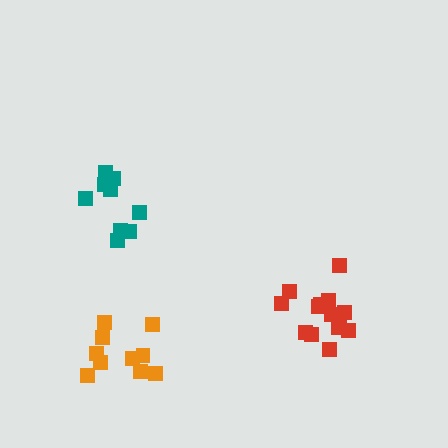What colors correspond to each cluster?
The clusters are colored: teal, red, orange.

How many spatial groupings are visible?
There are 3 spatial groupings.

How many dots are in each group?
Group 1: 9 dots, Group 2: 14 dots, Group 3: 10 dots (33 total).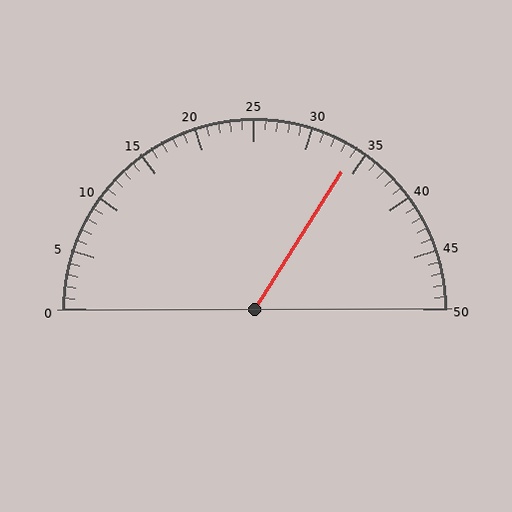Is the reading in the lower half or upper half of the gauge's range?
The reading is in the upper half of the range (0 to 50).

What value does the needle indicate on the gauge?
The needle indicates approximately 34.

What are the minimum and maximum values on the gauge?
The gauge ranges from 0 to 50.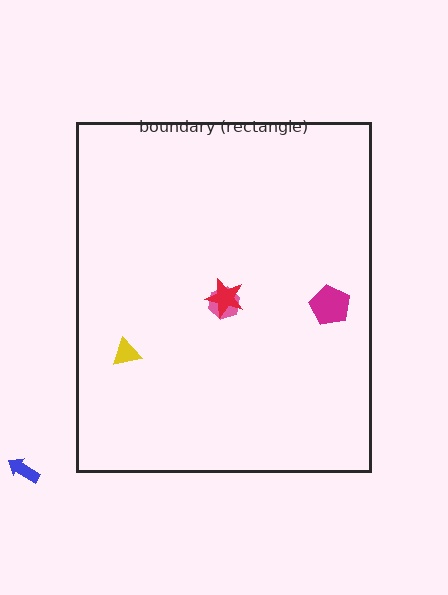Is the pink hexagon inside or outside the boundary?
Inside.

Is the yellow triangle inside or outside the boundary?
Inside.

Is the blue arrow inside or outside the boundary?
Outside.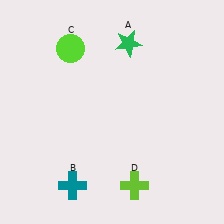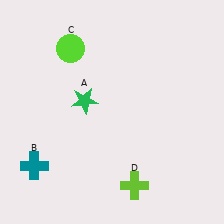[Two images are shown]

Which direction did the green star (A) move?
The green star (A) moved down.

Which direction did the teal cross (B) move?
The teal cross (B) moved left.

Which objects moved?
The objects that moved are: the green star (A), the teal cross (B).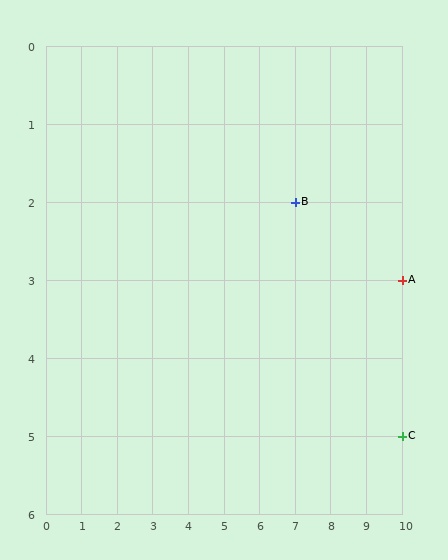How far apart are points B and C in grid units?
Points B and C are 3 columns and 3 rows apart (about 4.2 grid units diagonally).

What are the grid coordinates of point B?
Point B is at grid coordinates (7, 2).